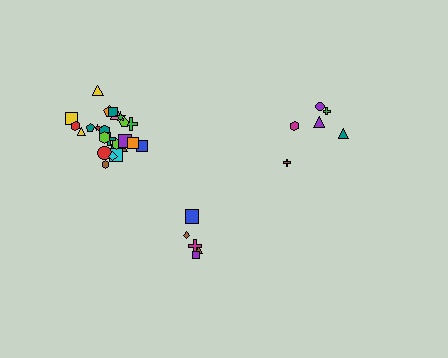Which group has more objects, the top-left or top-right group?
The top-left group.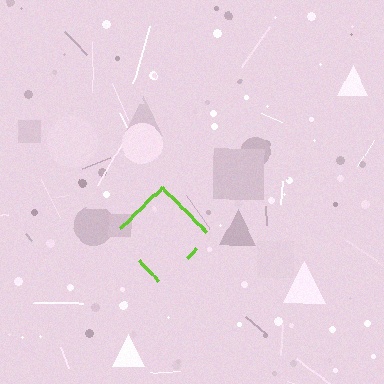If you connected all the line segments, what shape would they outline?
They would outline a diamond.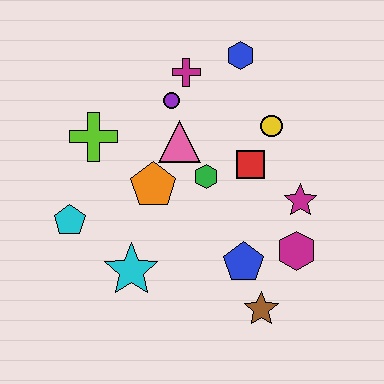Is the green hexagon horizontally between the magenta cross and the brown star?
Yes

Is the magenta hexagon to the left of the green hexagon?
No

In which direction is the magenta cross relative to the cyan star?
The magenta cross is above the cyan star.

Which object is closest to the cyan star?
The cyan pentagon is closest to the cyan star.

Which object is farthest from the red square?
The cyan pentagon is farthest from the red square.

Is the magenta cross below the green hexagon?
No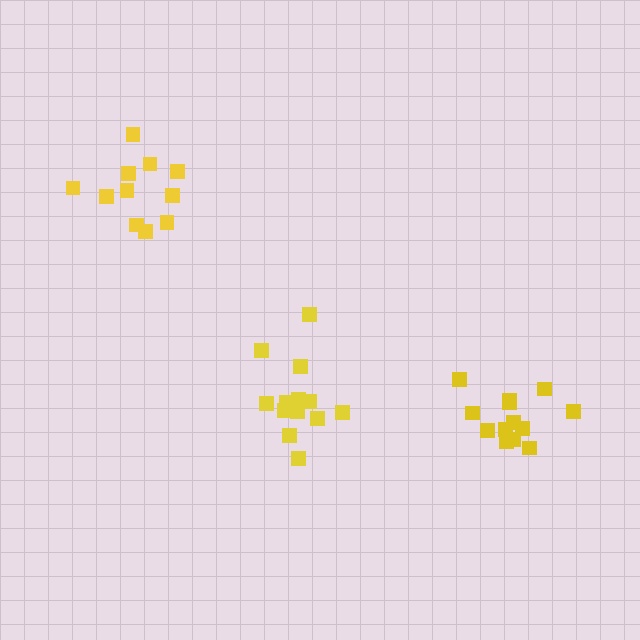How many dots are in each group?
Group 1: 11 dots, Group 2: 13 dots, Group 3: 14 dots (38 total).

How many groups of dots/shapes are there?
There are 3 groups.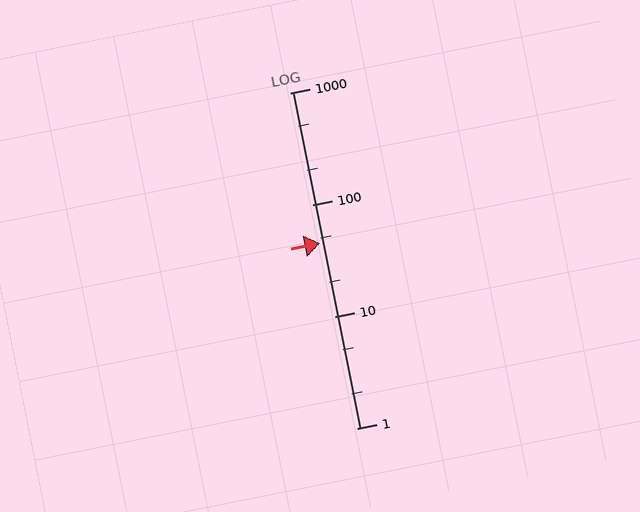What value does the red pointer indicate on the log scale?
The pointer indicates approximately 45.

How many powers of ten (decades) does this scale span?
The scale spans 3 decades, from 1 to 1000.